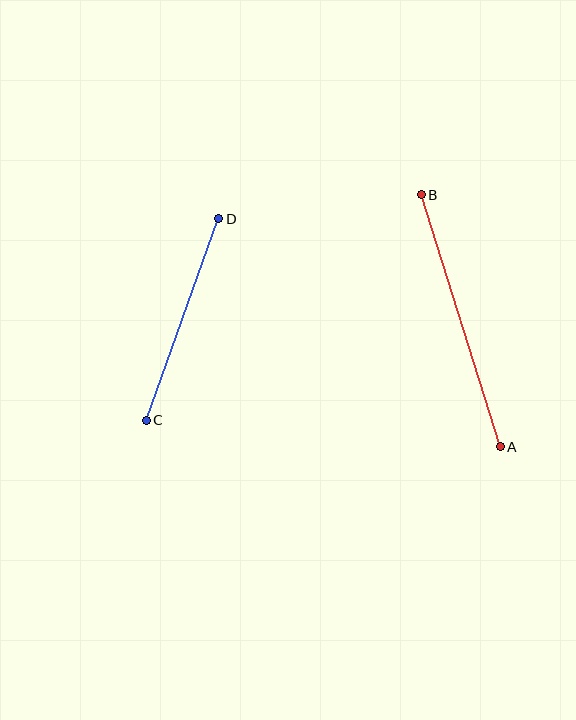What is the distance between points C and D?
The distance is approximately 214 pixels.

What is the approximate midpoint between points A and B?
The midpoint is at approximately (461, 321) pixels.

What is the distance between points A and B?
The distance is approximately 264 pixels.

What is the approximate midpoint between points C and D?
The midpoint is at approximately (182, 320) pixels.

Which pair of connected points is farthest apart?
Points A and B are farthest apart.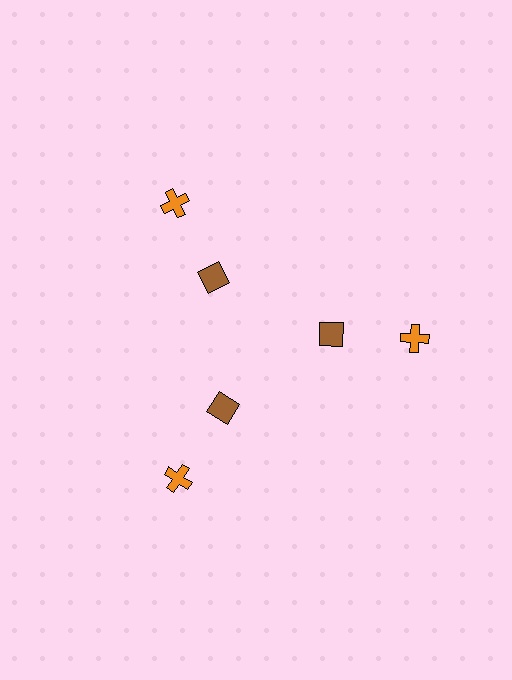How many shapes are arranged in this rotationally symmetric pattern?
There are 6 shapes, arranged in 3 groups of 2.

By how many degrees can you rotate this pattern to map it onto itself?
The pattern maps onto itself every 120 degrees of rotation.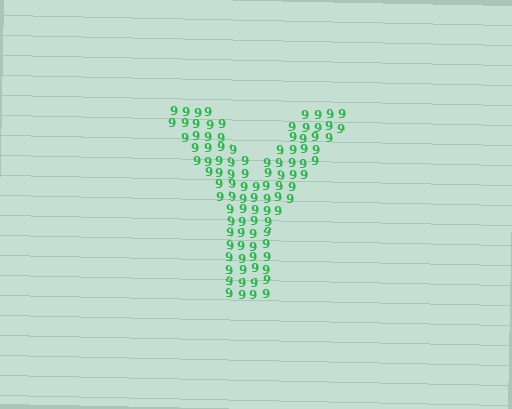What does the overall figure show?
The overall figure shows the letter Y.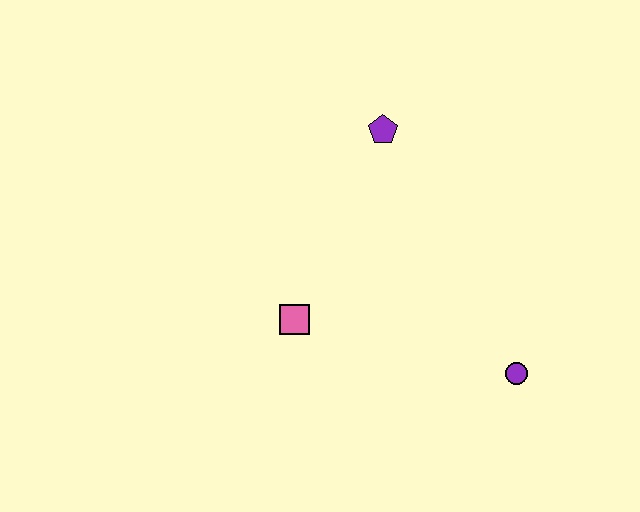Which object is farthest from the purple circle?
The purple pentagon is farthest from the purple circle.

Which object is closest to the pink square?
The purple pentagon is closest to the pink square.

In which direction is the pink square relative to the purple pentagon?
The pink square is below the purple pentagon.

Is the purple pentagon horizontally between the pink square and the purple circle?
Yes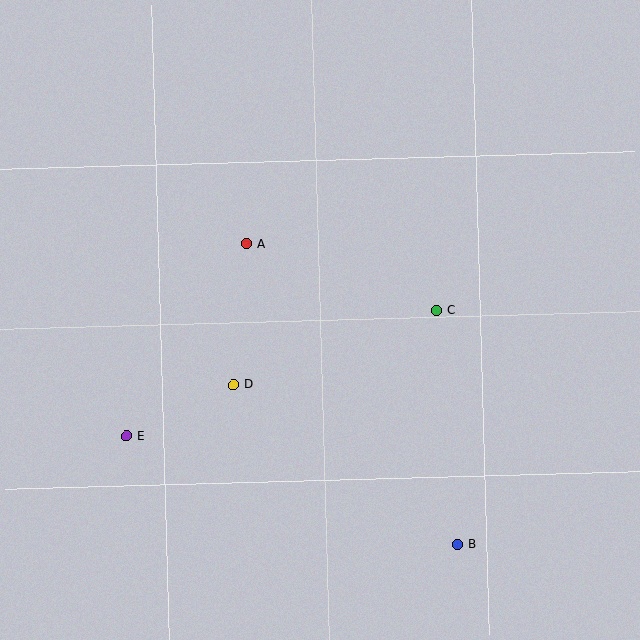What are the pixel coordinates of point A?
Point A is at (246, 244).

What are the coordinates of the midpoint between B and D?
The midpoint between B and D is at (345, 465).